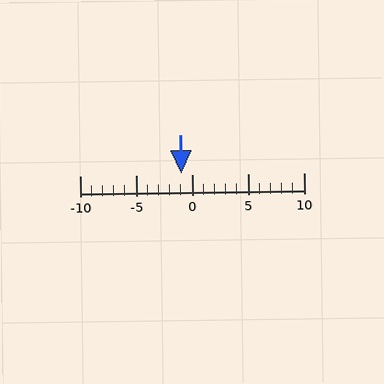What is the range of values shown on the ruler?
The ruler shows values from -10 to 10.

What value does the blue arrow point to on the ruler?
The blue arrow points to approximately -1.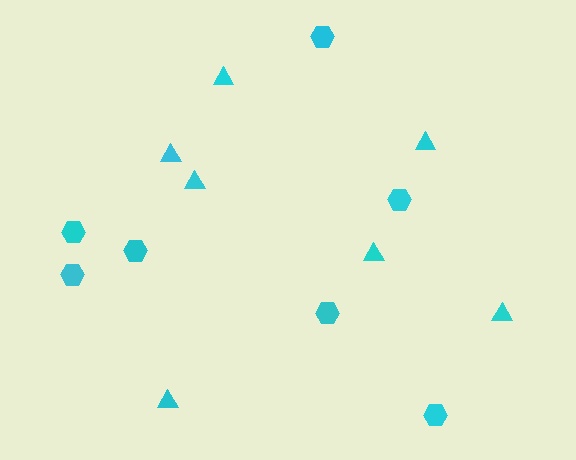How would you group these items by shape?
There are 2 groups: one group of triangles (7) and one group of hexagons (7).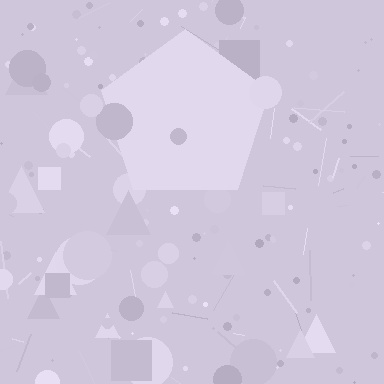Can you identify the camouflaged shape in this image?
The camouflaged shape is a pentagon.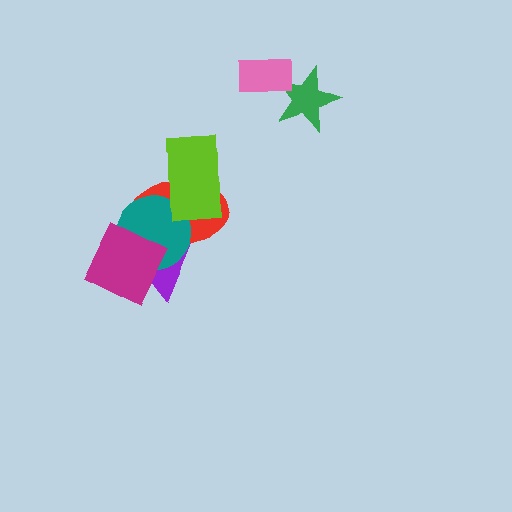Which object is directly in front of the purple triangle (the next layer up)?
The red ellipse is directly in front of the purple triangle.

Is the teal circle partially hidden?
Yes, it is partially covered by another shape.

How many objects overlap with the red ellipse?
4 objects overlap with the red ellipse.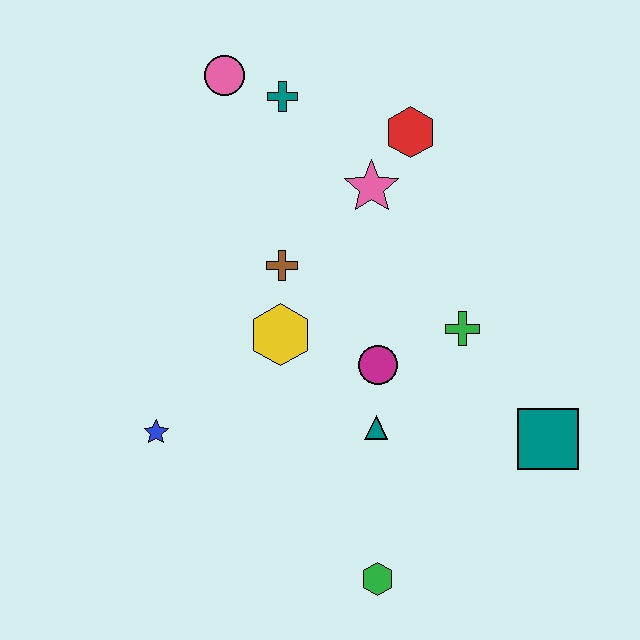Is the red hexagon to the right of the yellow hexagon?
Yes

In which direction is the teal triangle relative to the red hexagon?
The teal triangle is below the red hexagon.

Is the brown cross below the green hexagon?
No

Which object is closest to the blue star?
The yellow hexagon is closest to the blue star.